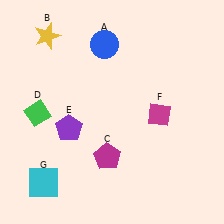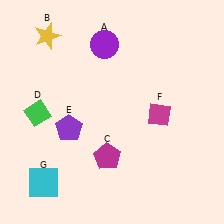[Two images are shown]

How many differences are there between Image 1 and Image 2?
There is 1 difference between the two images.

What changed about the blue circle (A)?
In Image 1, A is blue. In Image 2, it changed to purple.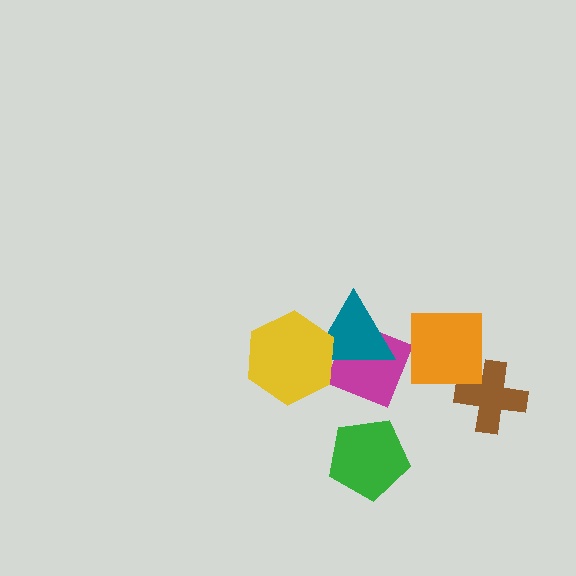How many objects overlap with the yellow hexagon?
2 objects overlap with the yellow hexagon.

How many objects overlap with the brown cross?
0 objects overlap with the brown cross.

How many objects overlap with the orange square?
0 objects overlap with the orange square.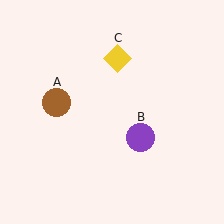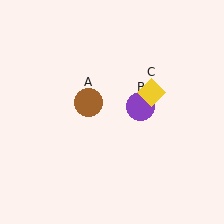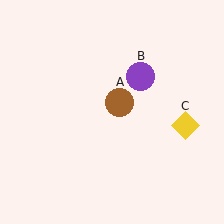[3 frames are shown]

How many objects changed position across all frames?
3 objects changed position: brown circle (object A), purple circle (object B), yellow diamond (object C).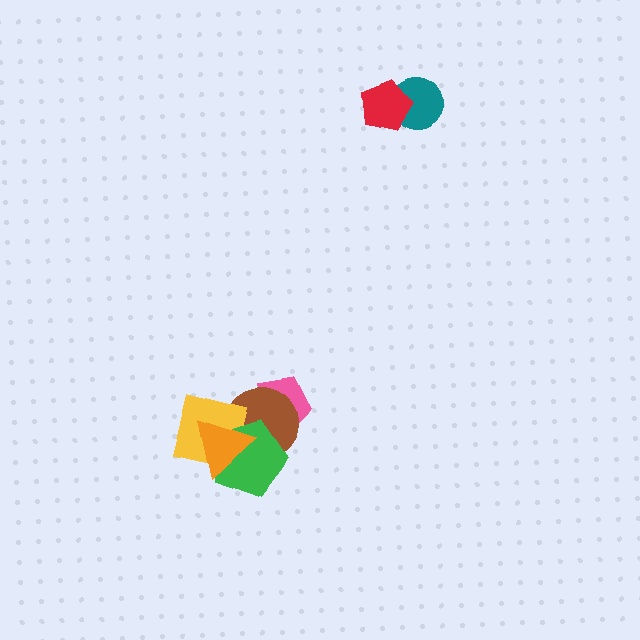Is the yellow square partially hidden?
Yes, it is partially covered by another shape.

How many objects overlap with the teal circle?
1 object overlaps with the teal circle.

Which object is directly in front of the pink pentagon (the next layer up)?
The brown circle is directly in front of the pink pentagon.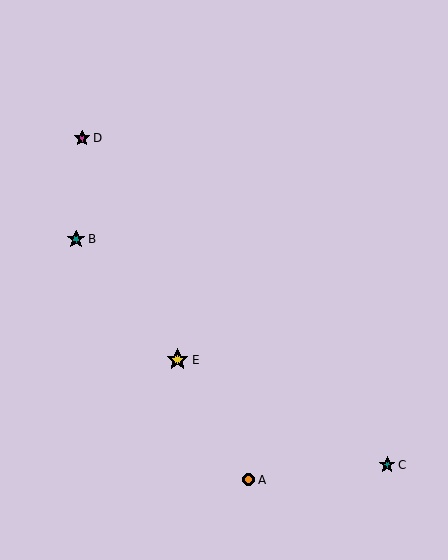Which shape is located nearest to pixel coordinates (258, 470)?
The orange circle (labeled A) at (249, 480) is nearest to that location.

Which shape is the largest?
The yellow star (labeled E) is the largest.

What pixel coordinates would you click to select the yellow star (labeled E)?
Click at (178, 360) to select the yellow star E.